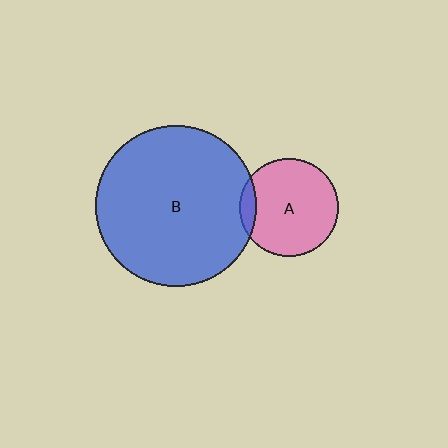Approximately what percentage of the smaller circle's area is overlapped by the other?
Approximately 10%.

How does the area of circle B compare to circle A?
Approximately 2.7 times.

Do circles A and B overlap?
Yes.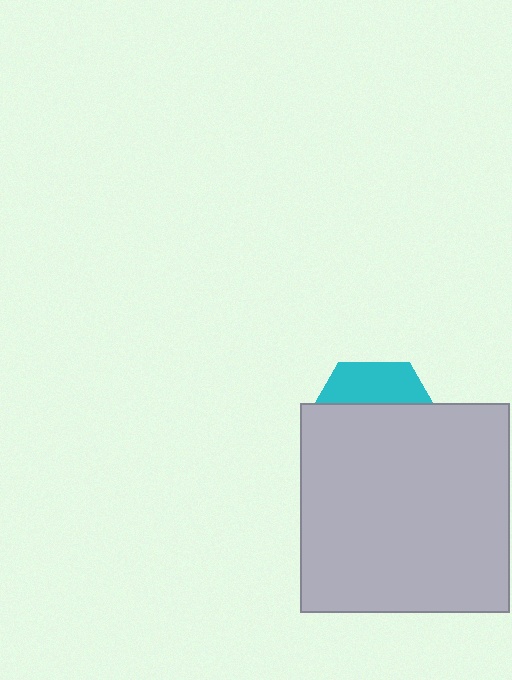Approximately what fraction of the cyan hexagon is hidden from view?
Roughly 70% of the cyan hexagon is hidden behind the light gray square.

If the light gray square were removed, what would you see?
You would see the complete cyan hexagon.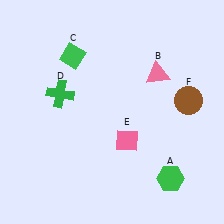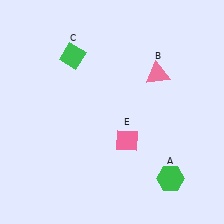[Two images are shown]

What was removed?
The brown circle (F), the green cross (D) were removed in Image 2.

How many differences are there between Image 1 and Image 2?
There are 2 differences between the two images.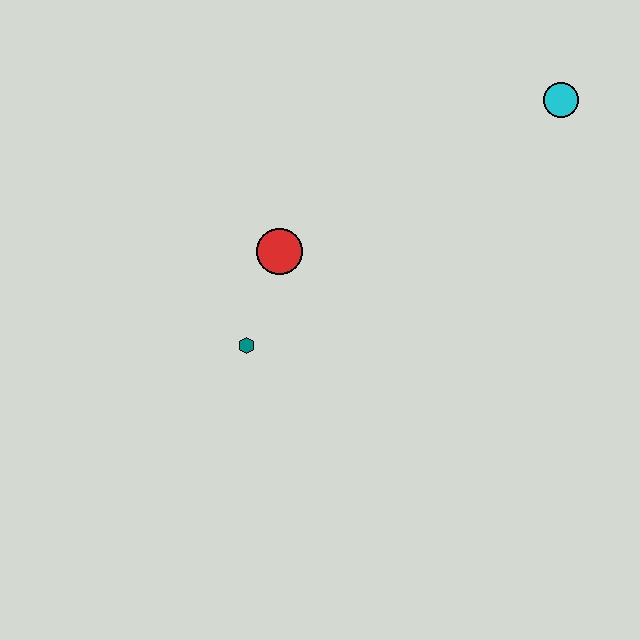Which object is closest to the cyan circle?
The red circle is closest to the cyan circle.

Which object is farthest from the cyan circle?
The teal hexagon is farthest from the cyan circle.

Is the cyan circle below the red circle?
No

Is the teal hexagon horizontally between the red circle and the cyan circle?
No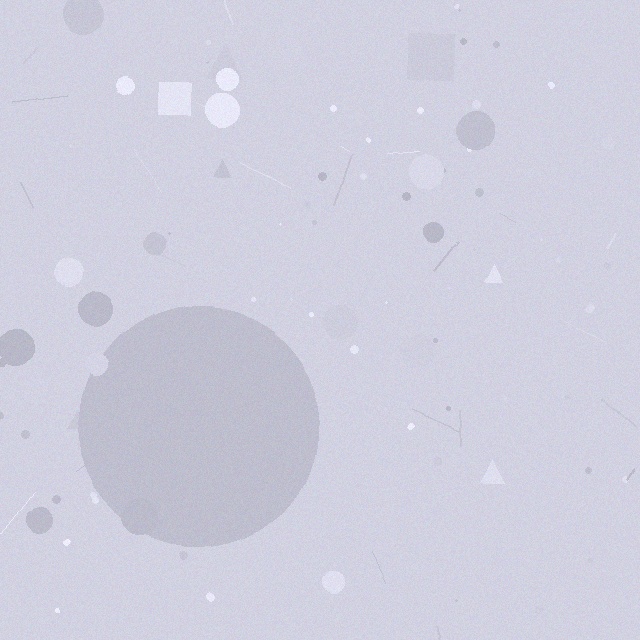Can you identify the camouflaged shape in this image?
The camouflaged shape is a circle.